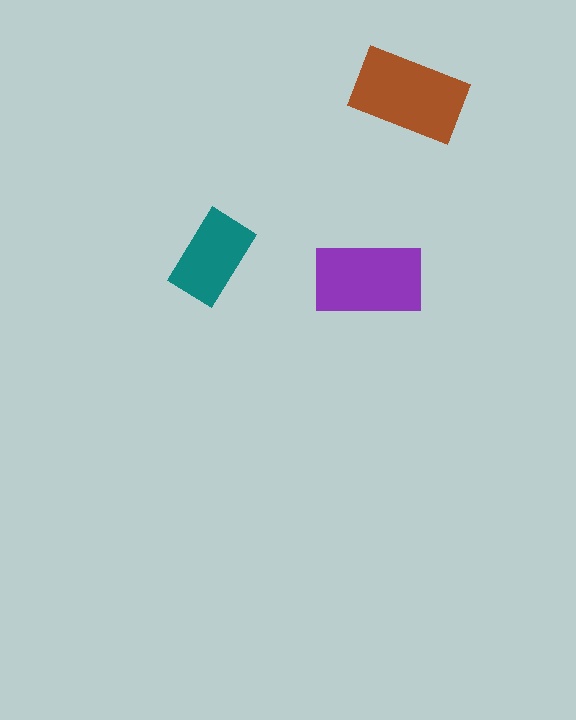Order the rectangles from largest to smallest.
the brown one, the purple one, the teal one.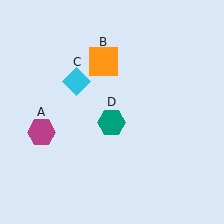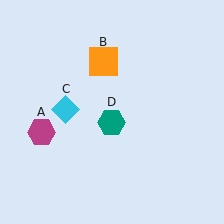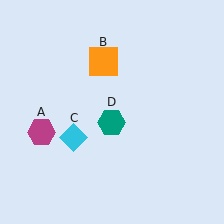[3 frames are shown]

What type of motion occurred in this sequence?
The cyan diamond (object C) rotated counterclockwise around the center of the scene.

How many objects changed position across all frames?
1 object changed position: cyan diamond (object C).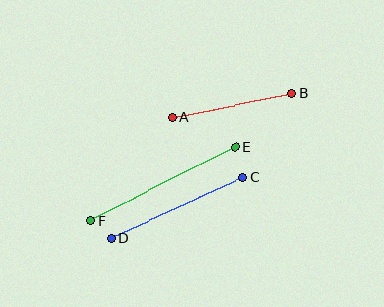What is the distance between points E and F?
The distance is approximately 162 pixels.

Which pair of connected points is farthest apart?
Points E and F are farthest apart.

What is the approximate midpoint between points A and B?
The midpoint is at approximately (232, 105) pixels.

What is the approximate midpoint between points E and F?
The midpoint is at approximately (163, 184) pixels.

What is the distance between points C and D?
The distance is approximately 145 pixels.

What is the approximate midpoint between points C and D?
The midpoint is at approximately (177, 208) pixels.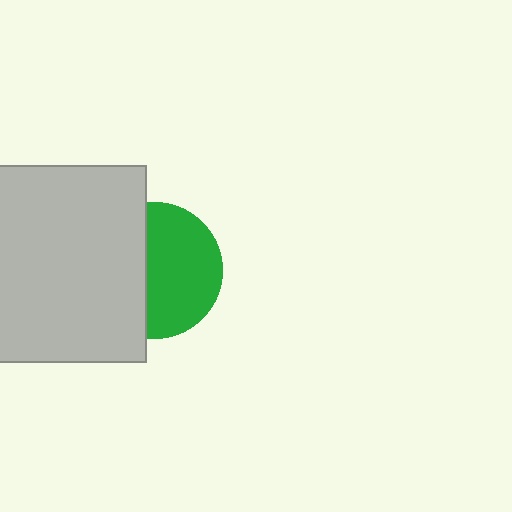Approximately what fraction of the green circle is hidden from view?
Roughly 43% of the green circle is hidden behind the light gray rectangle.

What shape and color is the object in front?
The object in front is a light gray rectangle.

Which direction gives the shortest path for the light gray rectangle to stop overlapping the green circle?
Moving left gives the shortest separation.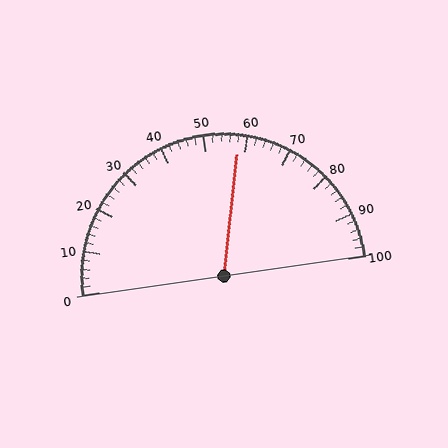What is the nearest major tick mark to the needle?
The nearest major tick mark is 60.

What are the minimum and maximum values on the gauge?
The gauge ranges from 0 to 100.